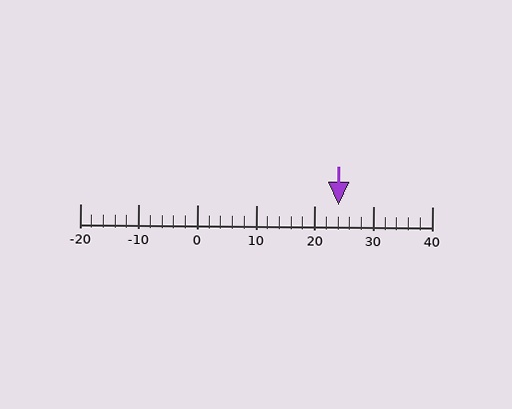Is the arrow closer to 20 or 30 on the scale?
The arrow is closer to 20.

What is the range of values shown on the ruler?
The ruler shows values from -20 to 40.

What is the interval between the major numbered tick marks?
The major tick marks are spaced 10 units apart.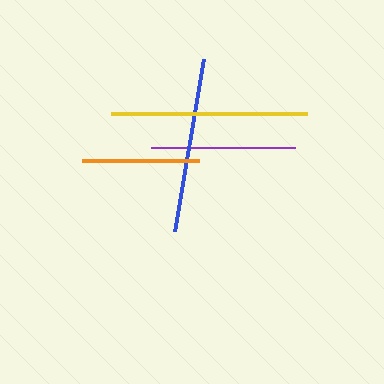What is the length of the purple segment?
The purple segment is approximately 145 pixels long.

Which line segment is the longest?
The yellow line is the longest at approximately 196 pixels.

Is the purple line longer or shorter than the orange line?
The purple line is longer than the orange line.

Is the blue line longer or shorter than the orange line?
The blue line is longer than the orange line.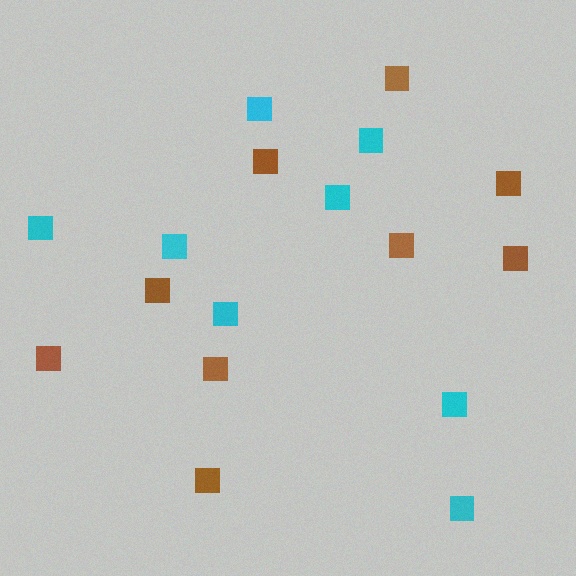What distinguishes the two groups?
There are 2 groups: one group of brown squares (9) and one group of cyan squares (8).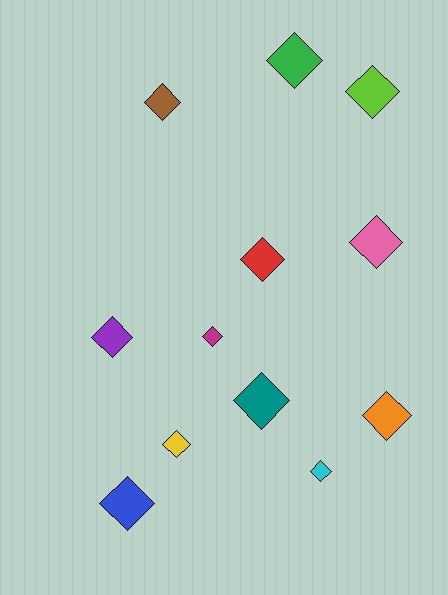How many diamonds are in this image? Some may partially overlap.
There are 12 diamonds.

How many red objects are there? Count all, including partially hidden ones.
There is 1 red object.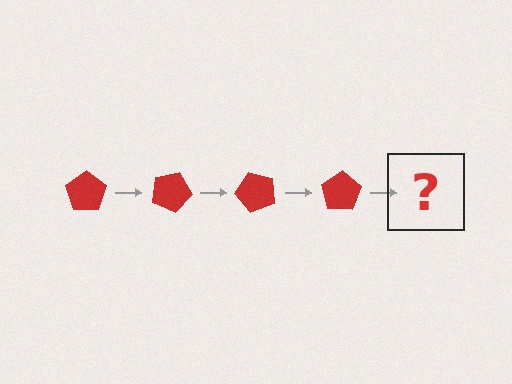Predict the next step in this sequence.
The next step is a red pentagon rotated 100 degrees.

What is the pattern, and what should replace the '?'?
The pattern is that the pentagon rotates 25 degrees each step. The '?' should be a red pentagon rotated 100 degrees.